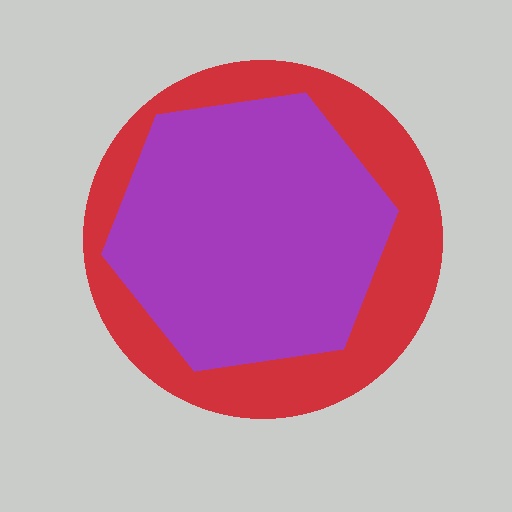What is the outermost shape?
The red circle.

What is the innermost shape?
The purple hexagon.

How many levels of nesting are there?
2.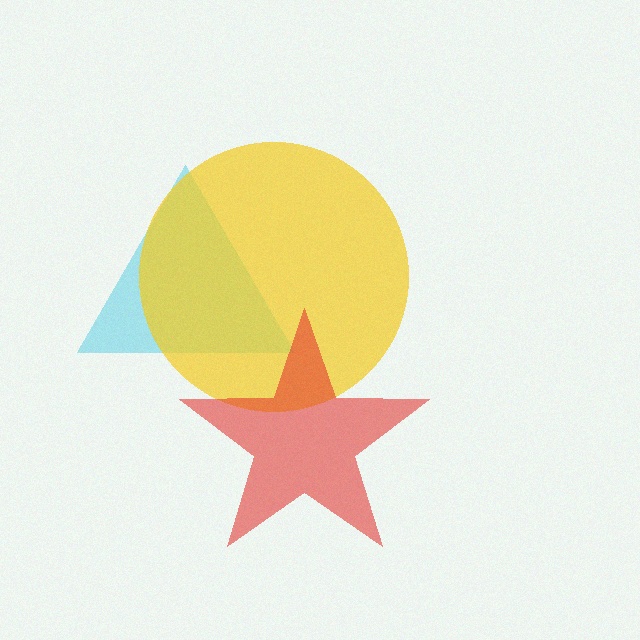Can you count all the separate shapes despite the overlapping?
Yes, there are 3 separate shapes.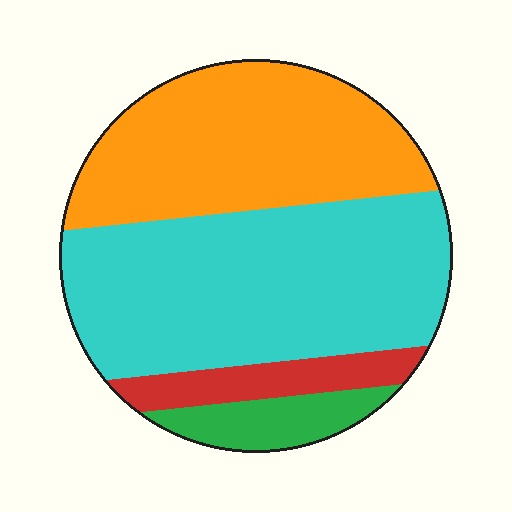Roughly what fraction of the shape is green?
Green takes up about one tenth (1/10) of the shape.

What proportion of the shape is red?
Red takes up about one tenth (1/10) of the shape.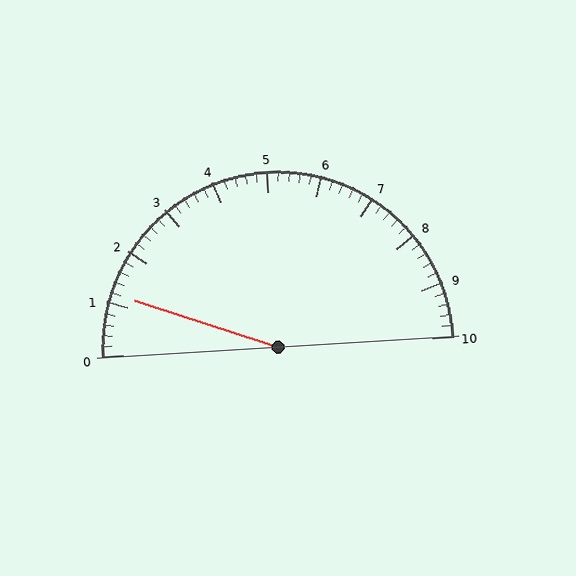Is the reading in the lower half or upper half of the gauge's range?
The reading is in the lower half of the range (0 to 10).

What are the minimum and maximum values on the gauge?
The gauge ranges from 0 to 10.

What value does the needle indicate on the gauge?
The needle indicates approximately 1.2.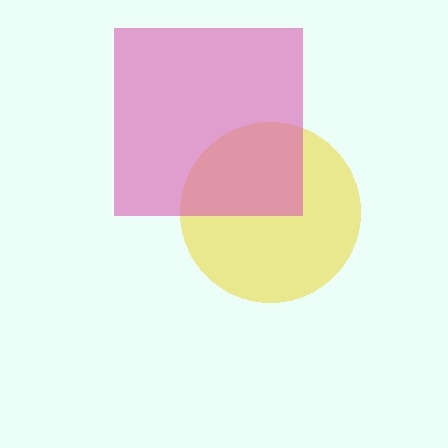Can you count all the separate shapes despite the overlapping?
Yes, there are 2 separate shapes.